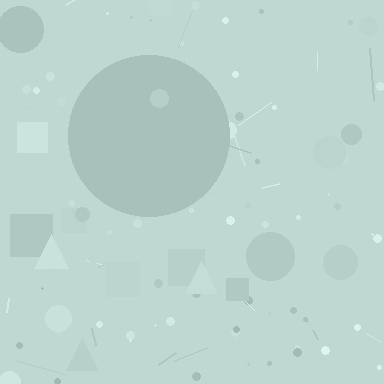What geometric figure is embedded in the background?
A circle is embedded in the background.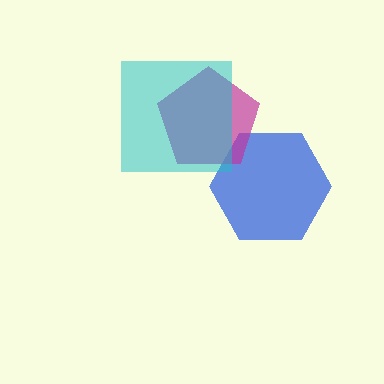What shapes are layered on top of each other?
The layered shapes are: a blue hexagon, a magenta pentagon, a cyan square.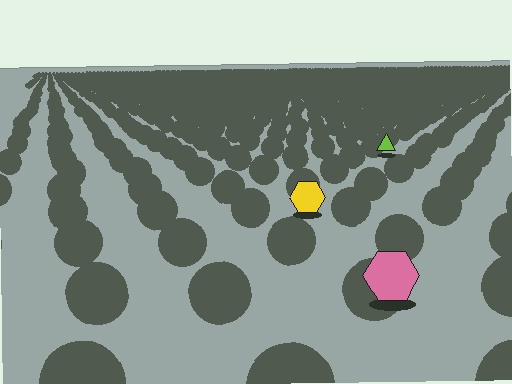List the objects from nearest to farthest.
From nearest to farthest: the pink hexagon, the yellow hexagon, the lime triangle.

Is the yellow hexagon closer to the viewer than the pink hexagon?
No. The pink hexagon is closer — you can tell from the texture gradient: the ground texture is coarser near it.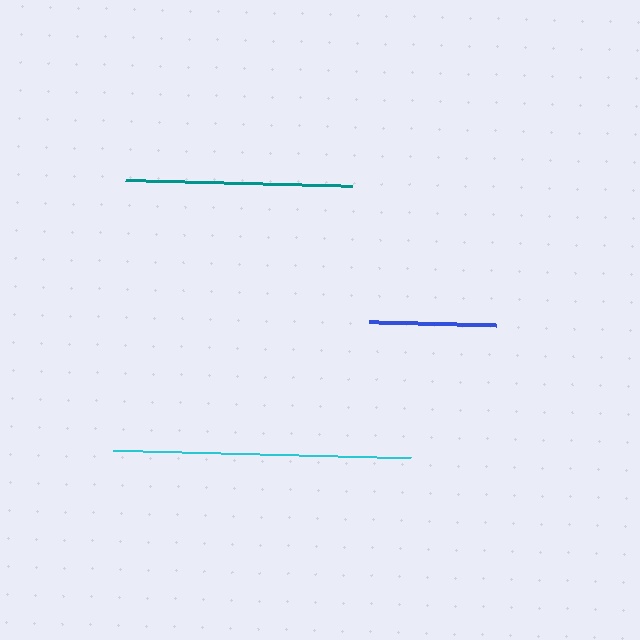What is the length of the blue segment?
The blue segment is approximately 127 pixels long.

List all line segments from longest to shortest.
From longest to shortest: cyan, teal, blue.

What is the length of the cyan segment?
The cyan segment is approximately 298 pixels long.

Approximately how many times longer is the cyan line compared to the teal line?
The cyan line is approximately 1.3 times the length of the teal line.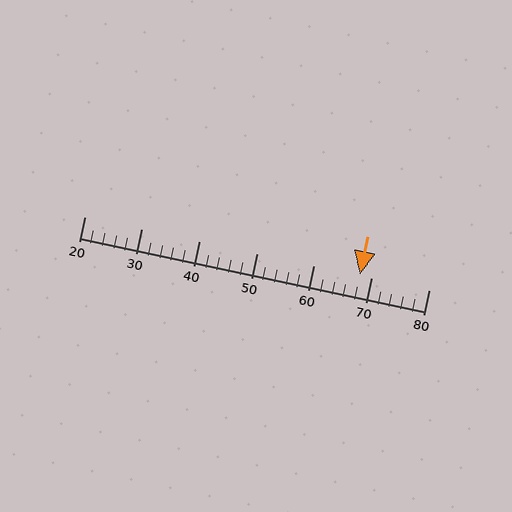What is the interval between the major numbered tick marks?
The major tick marks are spaced 10 units apart.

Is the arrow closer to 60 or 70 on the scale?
The arrow is closer to 70.